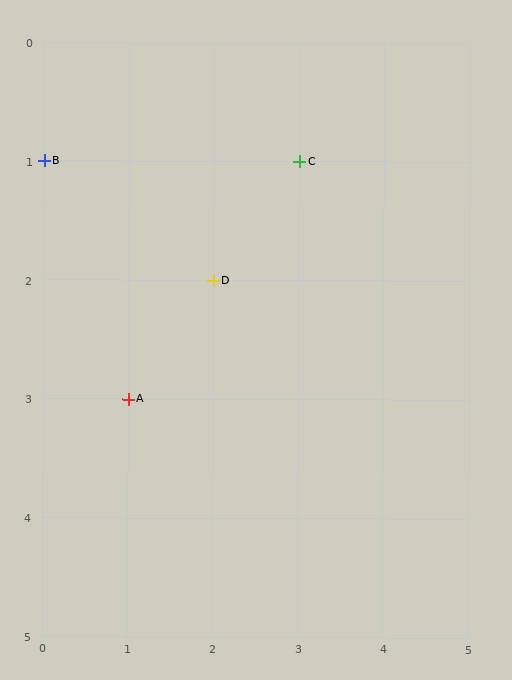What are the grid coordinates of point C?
Point C is at grid coordinates (3, 1).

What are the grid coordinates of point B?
Point B is at grid coordinates (0, 1).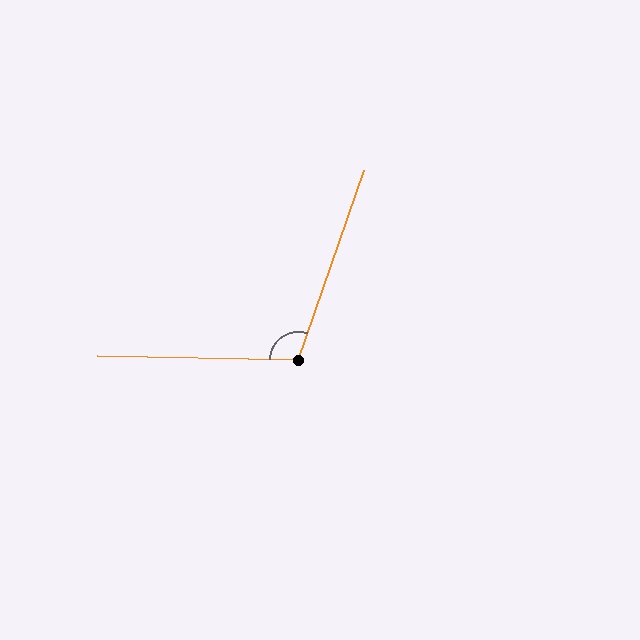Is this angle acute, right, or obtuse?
It is obtuse.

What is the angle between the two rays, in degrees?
Approximately 108 degrees.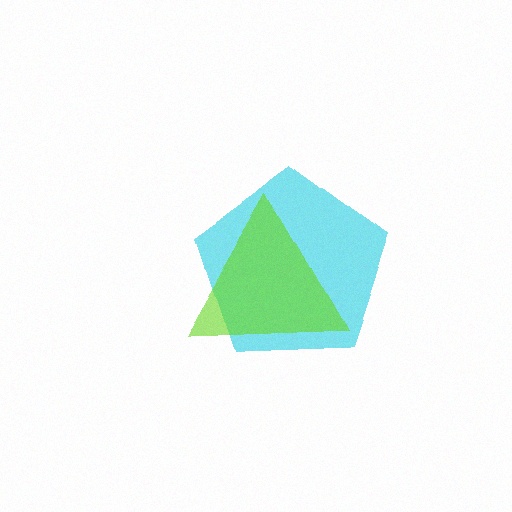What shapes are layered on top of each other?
The layered shapes are: a cyan pentagon, a lime triangle.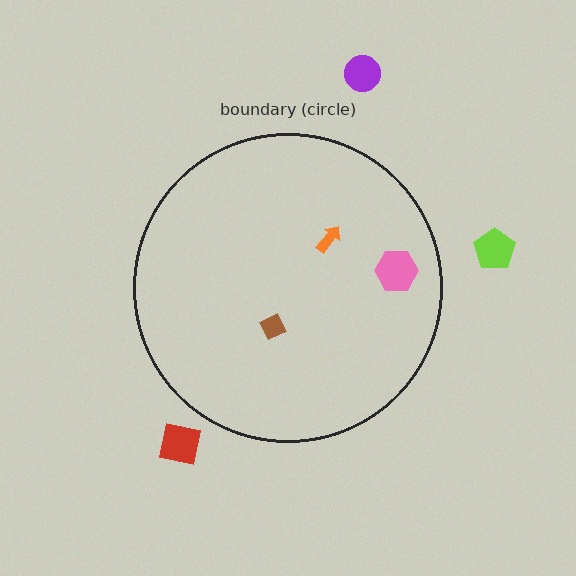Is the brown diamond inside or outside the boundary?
Inside.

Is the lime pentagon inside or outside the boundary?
Outside.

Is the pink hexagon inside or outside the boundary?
Inside.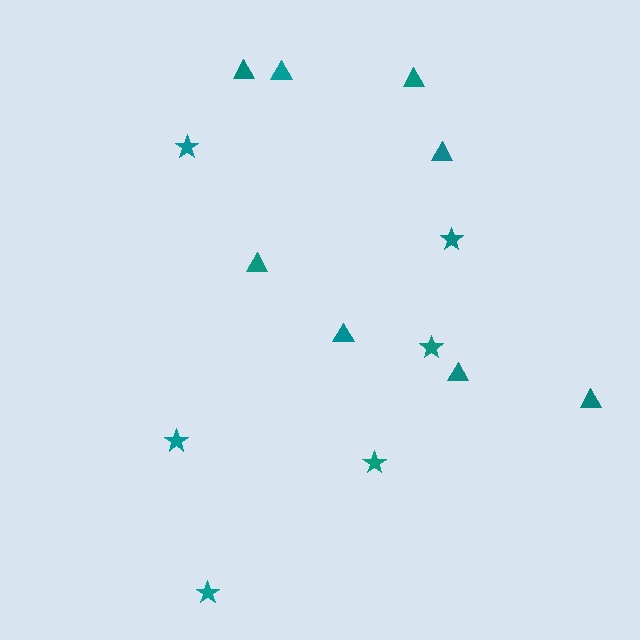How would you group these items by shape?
There are 2 groups: one group of stars (6) and one group of triangles (8).